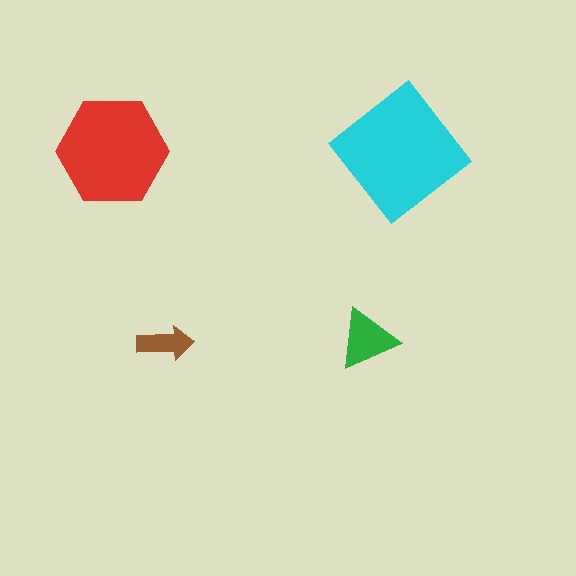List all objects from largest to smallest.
The cyan diamond, the red hexagon, the green triangle, the brown arrow.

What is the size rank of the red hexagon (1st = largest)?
2nd.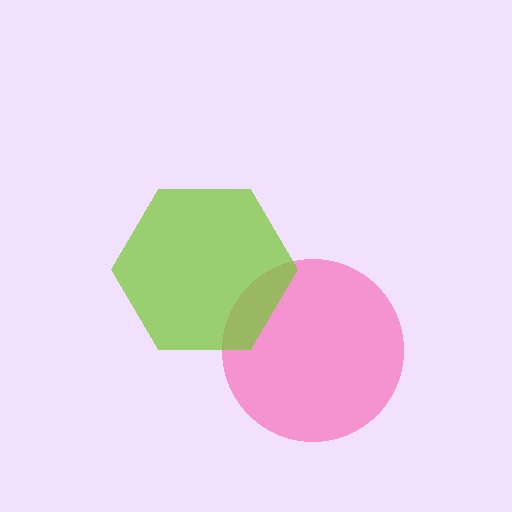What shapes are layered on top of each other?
The layered shapes are: a pink circle, a lime hexagon.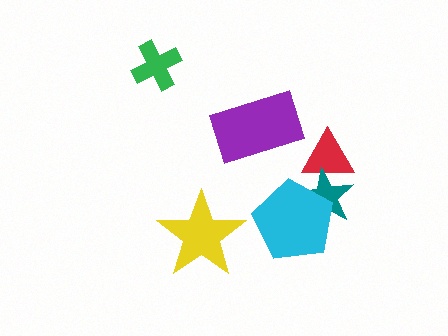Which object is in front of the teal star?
The cyan pentagon is in front of the teal star.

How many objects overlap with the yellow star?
0 objects overlap with the yellow star.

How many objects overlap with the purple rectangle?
0 objects overlap with the purple rectangle.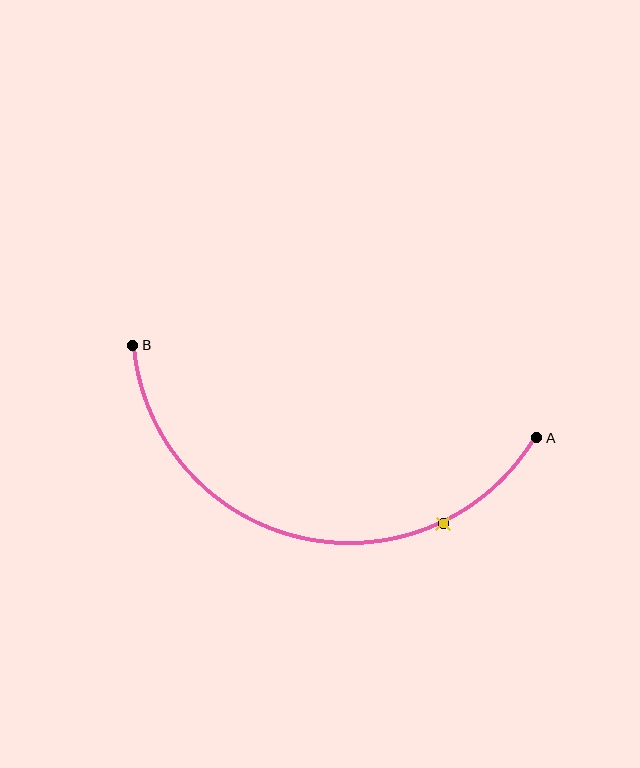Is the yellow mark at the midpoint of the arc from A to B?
No. The yellow mark lies on the arc but is closer to endpoint A. The arc midpoint would be at the point on the curve equidistant along the arc from both A and B.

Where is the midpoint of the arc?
The arc midpoint is the point on the curve farthest from the straight line joining A and B. It sits below that line.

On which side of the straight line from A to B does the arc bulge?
The arc bulges below the straight line connecting A and B.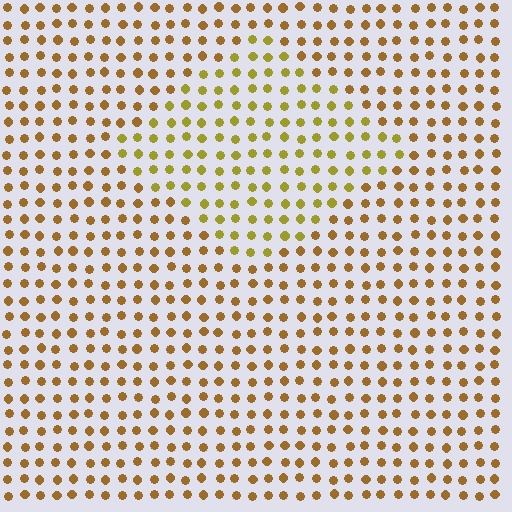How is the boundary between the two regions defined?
The boundary is defined purely by a slight shift in hue (about 25 degrees). Spacing, size, and orientation are identical on both sides.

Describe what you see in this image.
The image is filled with small brown elements in a uniform arrangement. A diamond-shaped region is visible where the elements are tinted to a slightly different hue, forming a subtle color boundary.